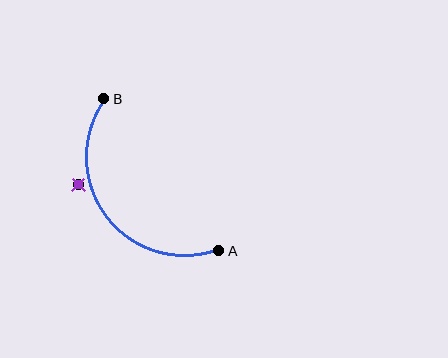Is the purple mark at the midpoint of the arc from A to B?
No — the purple mark does not lie on the arc at all. It sits slightly outside the curve.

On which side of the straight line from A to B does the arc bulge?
The arc bulges below and to the left of the straight line connecting A and B.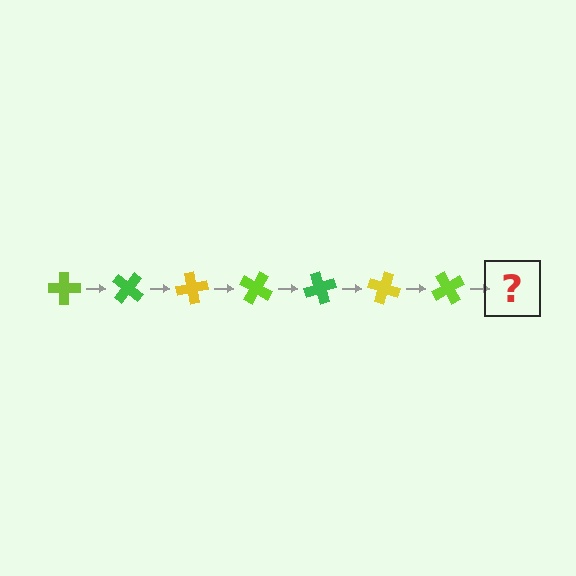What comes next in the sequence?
The next element should be a green cross, rotated 280 degrees from the start.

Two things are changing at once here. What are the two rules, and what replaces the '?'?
The two rules are that it rotates 40 degrees each step and the color cycles through lime, green, and yellow. The '?' should be a green cross, rotated 280 degrees from the start.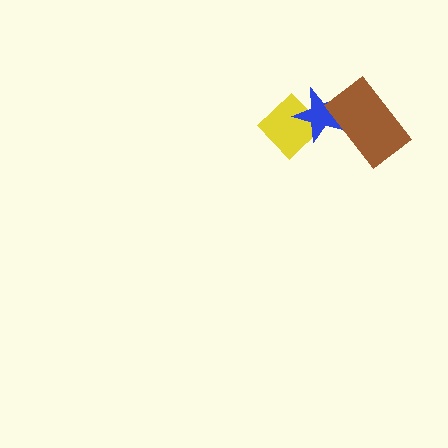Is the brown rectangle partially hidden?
No, no other shape covers it.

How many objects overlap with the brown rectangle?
1 object overlaps with the brown rectangle.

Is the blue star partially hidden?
Yes, it is partially covered by another shape.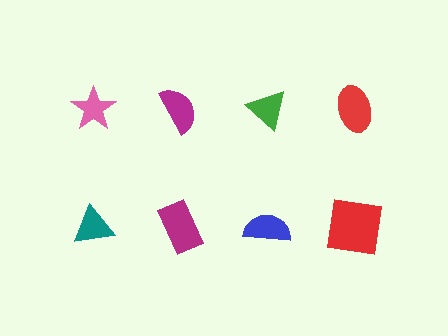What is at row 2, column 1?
A teal triangle.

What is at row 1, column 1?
A pink star.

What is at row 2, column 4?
A red square.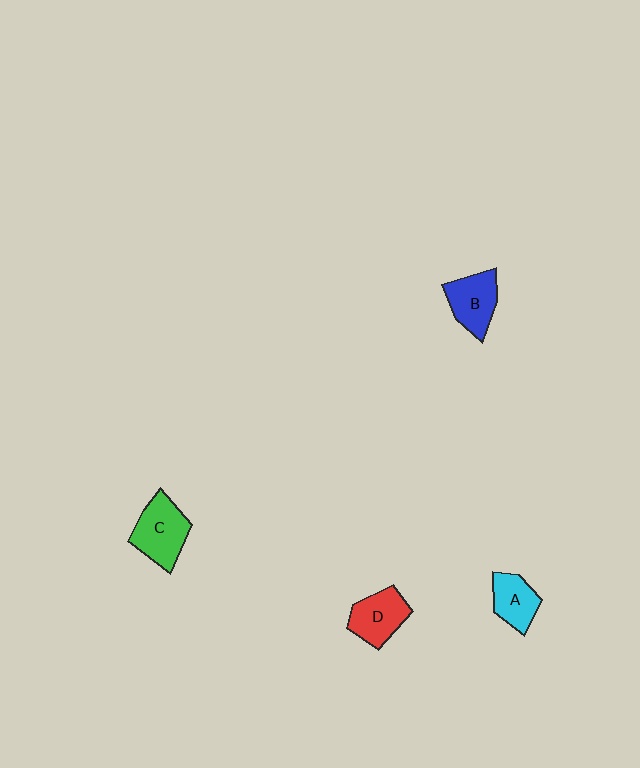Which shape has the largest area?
Shape C (green).